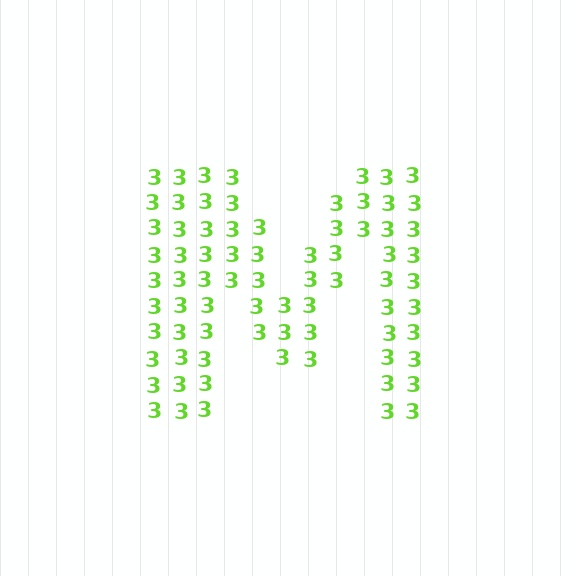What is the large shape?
The large shape is the letter M.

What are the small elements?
The small elements are digit 3's.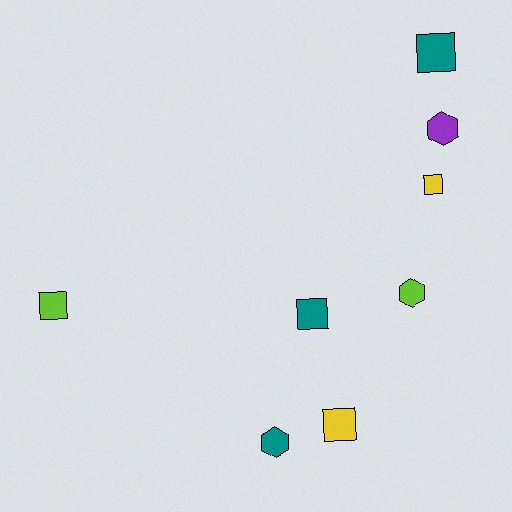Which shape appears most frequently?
Square, with 5 objects.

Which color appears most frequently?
Teal, with 3 objects.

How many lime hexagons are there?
There is 1 lime hexagon.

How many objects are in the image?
There are 8 objects.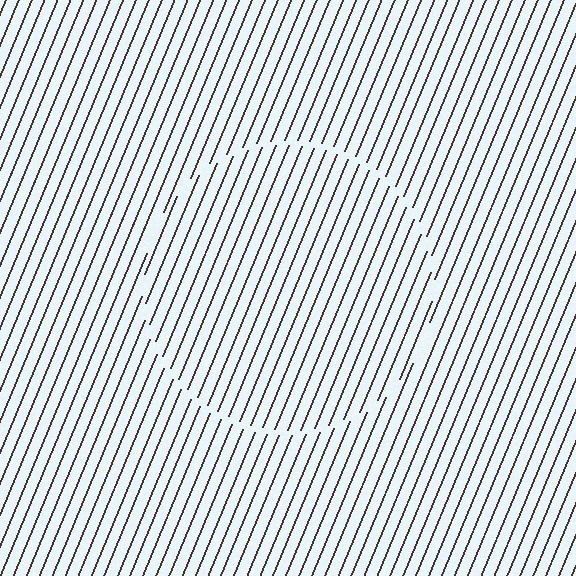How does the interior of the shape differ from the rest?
The interior of the shape contains the same grating, shifted by half a period — the contour is defined by the phase discontinuity where line-ends from the inner and outer gratings abut.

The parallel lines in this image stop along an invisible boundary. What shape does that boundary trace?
An illusory circle. The interior of the shape contains the same grating, shifted by half a period — the contour is defined by the phase discontinuity where line-ends from the inner and outer gratings abut.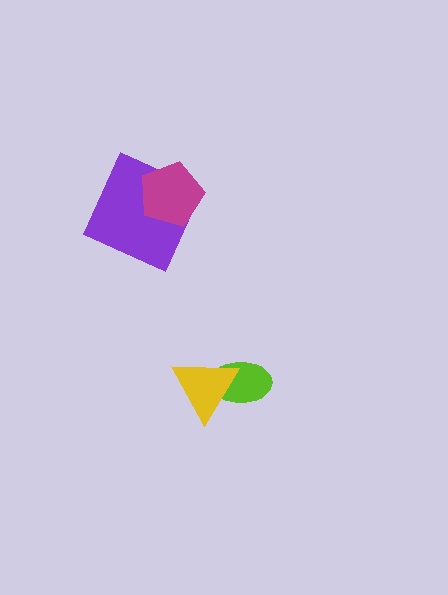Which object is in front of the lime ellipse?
The yellow triangle is in front of the lime ellipse.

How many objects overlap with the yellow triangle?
1 object overlaps with the yellow triangle.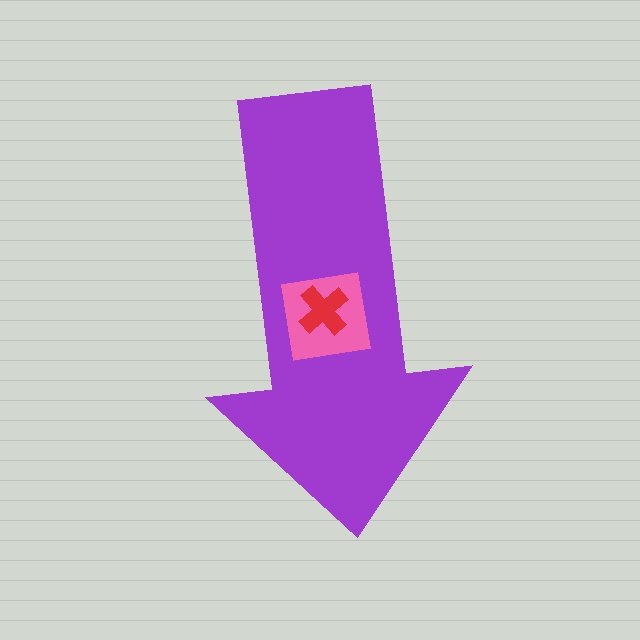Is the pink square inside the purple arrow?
Yes.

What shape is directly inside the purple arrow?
The pink square.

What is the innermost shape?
The red cross.